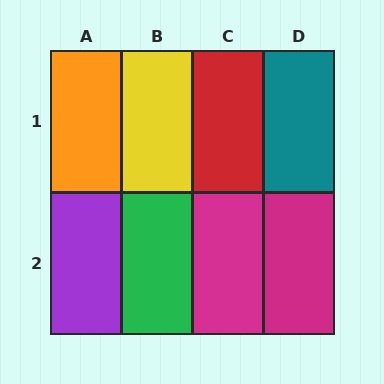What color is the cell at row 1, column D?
Teal.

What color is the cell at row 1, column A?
Orange.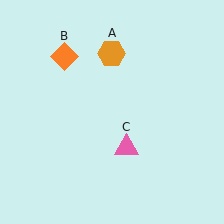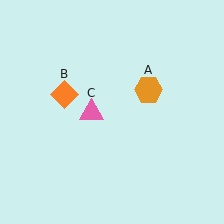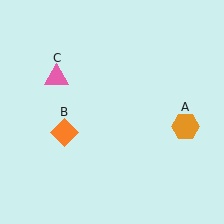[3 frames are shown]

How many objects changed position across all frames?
3 objects changed position: orange hexagon (object A), orange diamond (object B), pink triangle (object C).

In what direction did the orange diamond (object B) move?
The orange diamond (object B) moved down.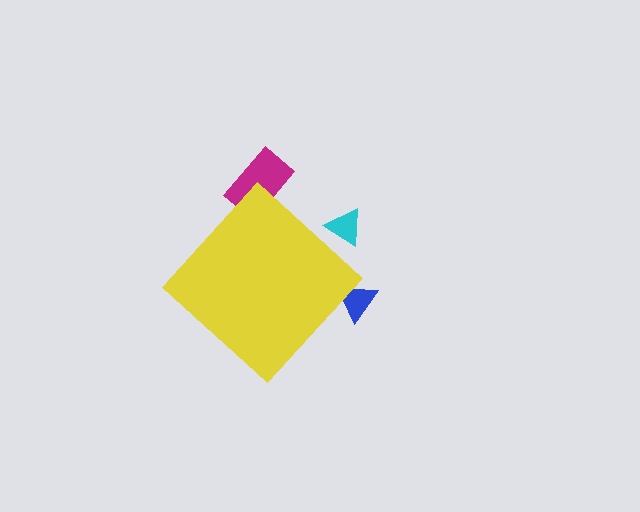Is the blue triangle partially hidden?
Yes, the blue triangle is partially hidden behind the yellow diamond.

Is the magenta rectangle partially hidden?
Yes, the magenta rectangle is partially hidden behind the yellow diamond.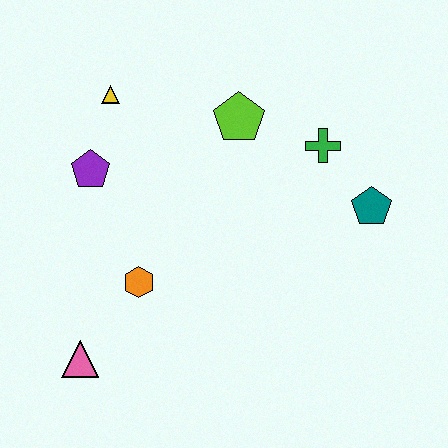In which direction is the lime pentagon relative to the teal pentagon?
The lime pentagon is to the left of the teal pentagon.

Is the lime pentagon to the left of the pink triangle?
No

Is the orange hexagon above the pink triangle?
Yes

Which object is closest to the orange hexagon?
The pink triangle is closest to the orange hexagon.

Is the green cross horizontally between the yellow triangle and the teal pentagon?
Yes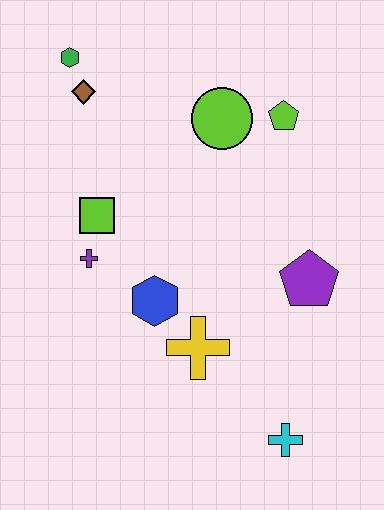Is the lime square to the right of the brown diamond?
Yes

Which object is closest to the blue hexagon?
The yellow cross is closest to the blue hexagon.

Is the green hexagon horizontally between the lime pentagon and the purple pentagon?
No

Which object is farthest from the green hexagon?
The cyan cross is farthest from the green hexagon.